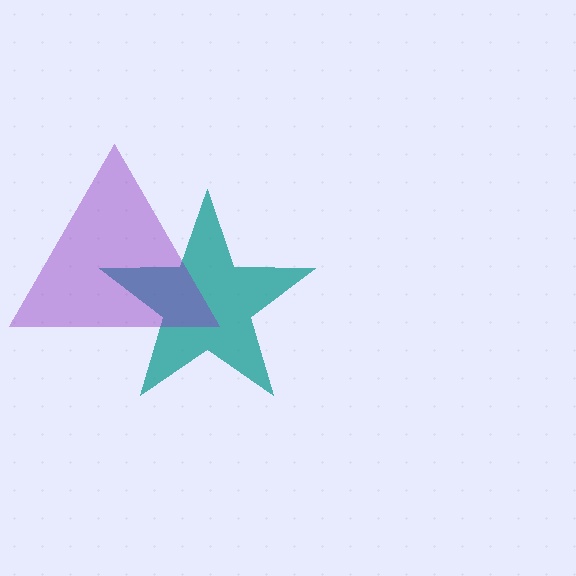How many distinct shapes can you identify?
There are 2 distinct shapes: a teal star, a purple triangle.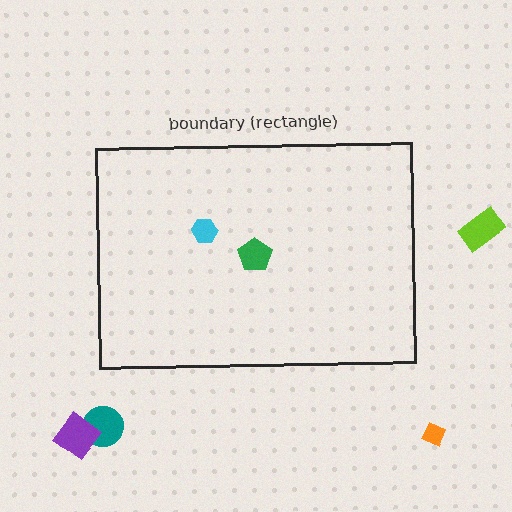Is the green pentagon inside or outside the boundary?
Inside.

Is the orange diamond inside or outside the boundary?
Outside.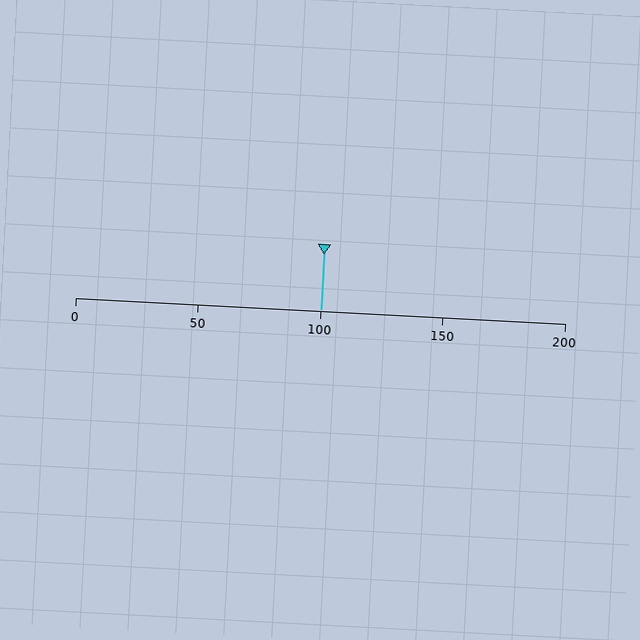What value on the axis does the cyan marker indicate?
The marker indicates approximately 100.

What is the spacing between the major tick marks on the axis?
The major ticks are spaced 50 apart.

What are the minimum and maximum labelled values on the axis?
The axis runs from 0 to 200.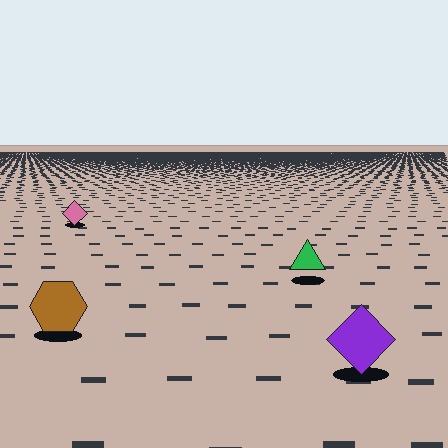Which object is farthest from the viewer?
The pink diamond is farthest from the viewer. It appears smaller and the ground texture around it is denser.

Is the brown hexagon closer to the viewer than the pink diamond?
Yes. The brown hexagon is closer — you can tell from the texture gradient: the ground texture is coarser near it.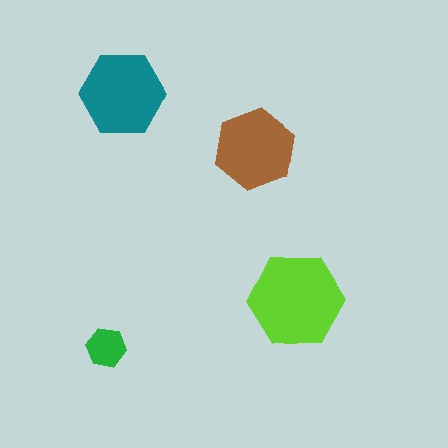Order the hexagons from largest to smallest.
the lime one, the teal one, the brown one, the green one.